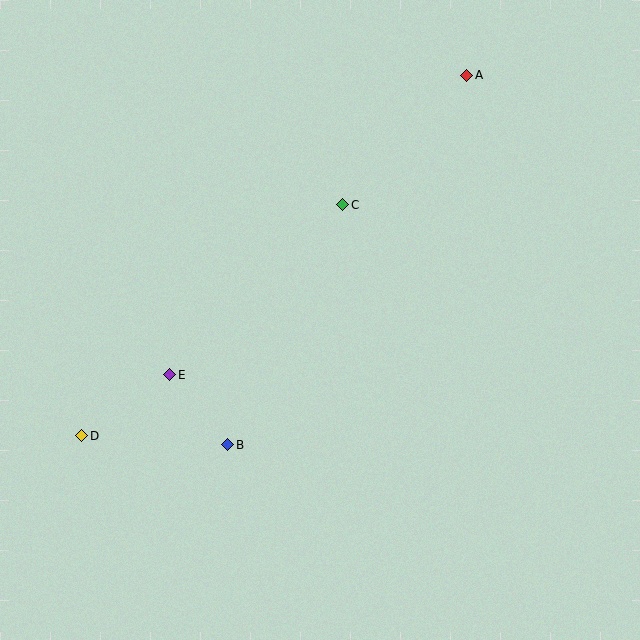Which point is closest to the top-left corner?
Point C is closest to the top-left corner.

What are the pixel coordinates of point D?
Point D is at (82, 436).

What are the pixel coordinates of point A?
Point A is at (467, 75).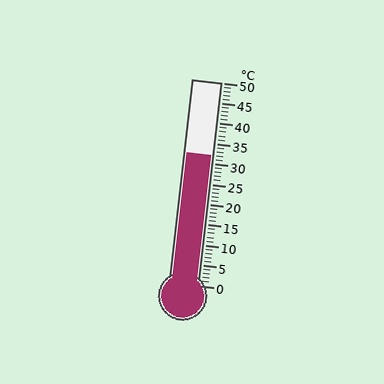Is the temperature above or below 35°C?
The temperature is below 35°C.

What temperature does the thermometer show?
The thermometer shows approximately 32°C.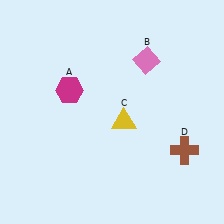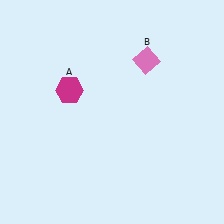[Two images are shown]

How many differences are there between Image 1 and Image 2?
There are 2 differences between the two images.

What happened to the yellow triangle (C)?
The yellow triangle (C) was removed in Image 2. It was in the bottom-right area of Image 1.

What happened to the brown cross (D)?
The brown cross (D) was removed in Image 2. It was in the bottom-right area of Image 1.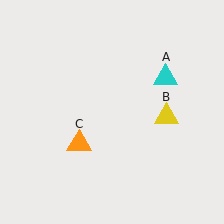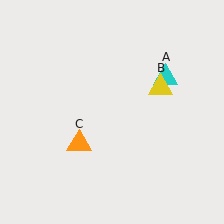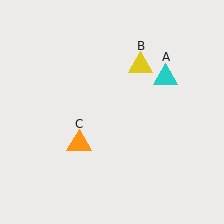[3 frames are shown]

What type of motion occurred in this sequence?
The yellow triangle (object B) rotated counterclockwise around the center of the scene.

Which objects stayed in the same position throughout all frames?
Cyan triangle (object A) and orange triangle (object C) remained stationary.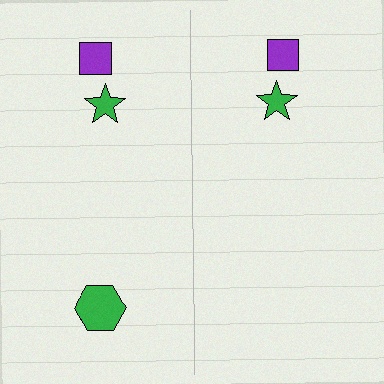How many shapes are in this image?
There are 5 shapes in this image.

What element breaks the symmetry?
A green hexagon is missing from the right side.